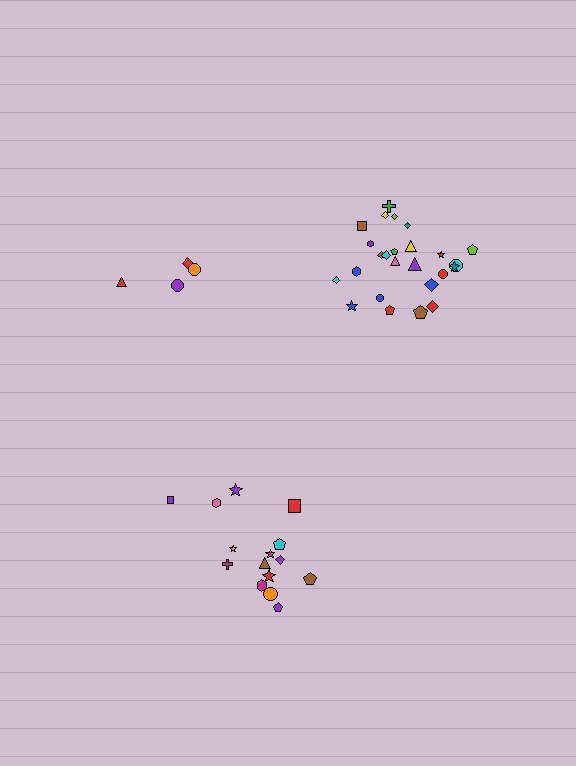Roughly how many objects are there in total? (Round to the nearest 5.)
Roughly 45 objects in total.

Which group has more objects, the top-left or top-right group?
The top-right group.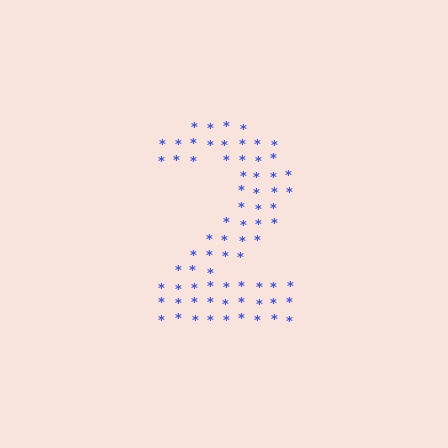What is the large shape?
The large shape is the digit 2.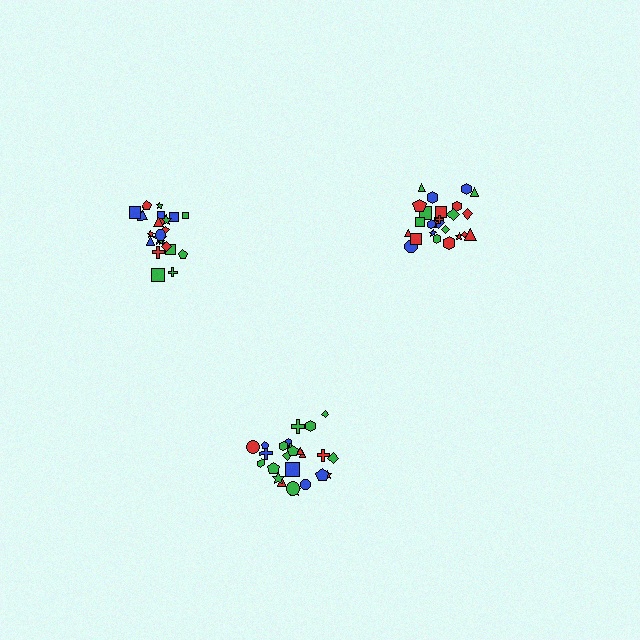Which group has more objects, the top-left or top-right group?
The top-right group.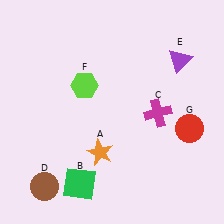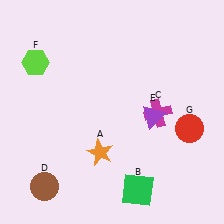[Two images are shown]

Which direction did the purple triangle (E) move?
The purple triangle (E) moved down.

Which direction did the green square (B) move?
The green square (B) moved right.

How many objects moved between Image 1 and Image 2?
3 objects moved between the two images.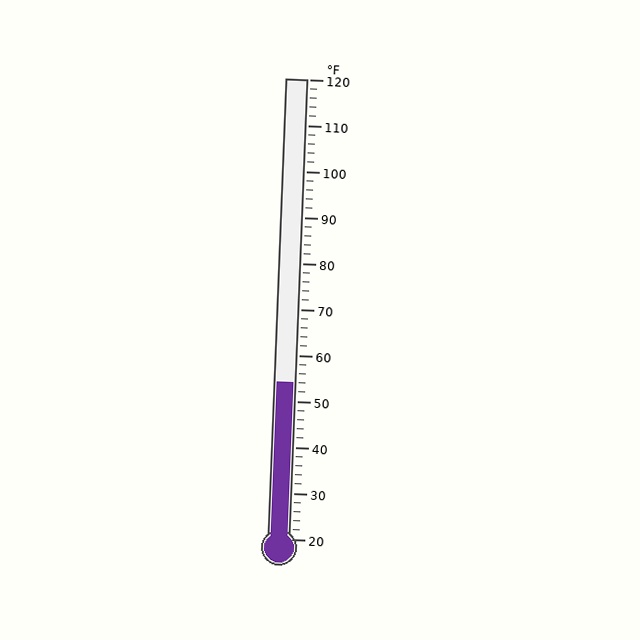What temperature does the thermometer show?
The thermometer shows approximately 54°F.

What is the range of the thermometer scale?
The thermometer scale ranges from 20°F to 120°F.